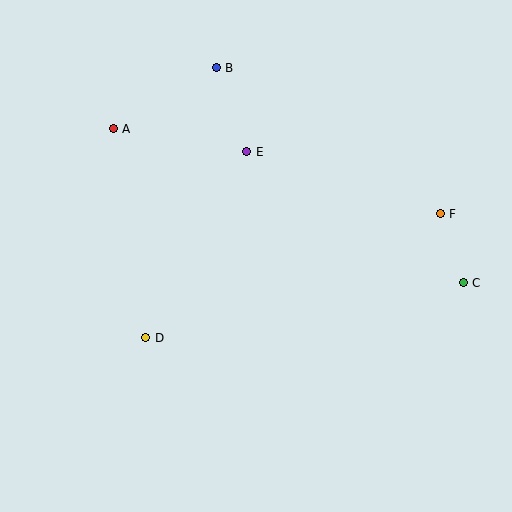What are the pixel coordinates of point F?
Point F is at (440, 214).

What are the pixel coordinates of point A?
Point A is at (113, 129).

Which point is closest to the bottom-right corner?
Point C is closest to the bottom-right corner.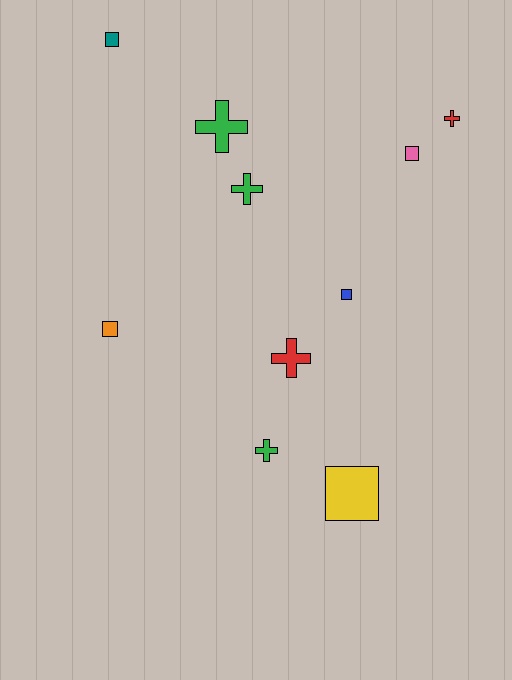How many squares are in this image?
There are 5 squares.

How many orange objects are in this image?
There is 1 orange object.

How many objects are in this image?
There are 10 objects.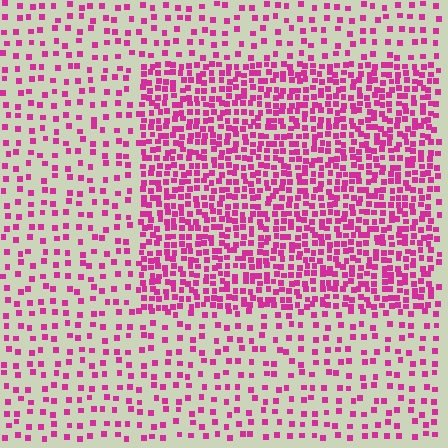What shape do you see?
I see a rectangle.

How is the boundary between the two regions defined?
The boundary is defined by a change in element density (approximately 2.5x ratio). All elements are the same color, size, and shape.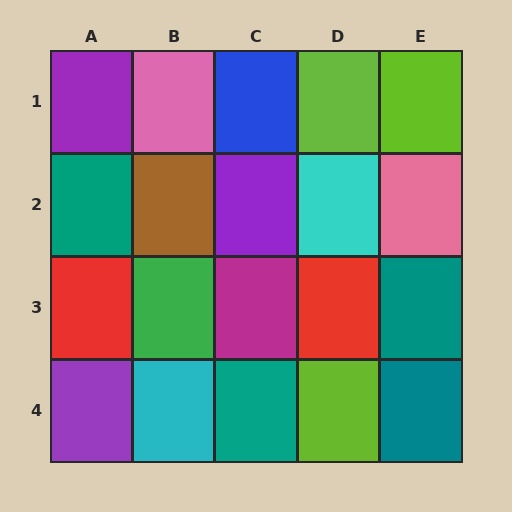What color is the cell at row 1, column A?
Purple.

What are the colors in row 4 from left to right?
Purple, cyan, teal, lime, teal.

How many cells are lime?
3 cells are lime.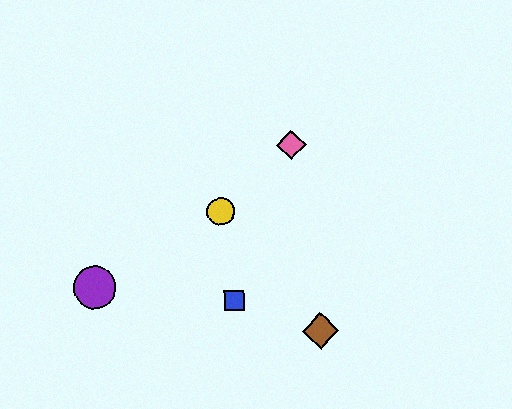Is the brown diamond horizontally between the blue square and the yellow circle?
No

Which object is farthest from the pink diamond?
The purple circle is farthest from the pink diamond.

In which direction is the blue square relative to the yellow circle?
The blue square is below the yellow circle.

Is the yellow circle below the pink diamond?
Yes